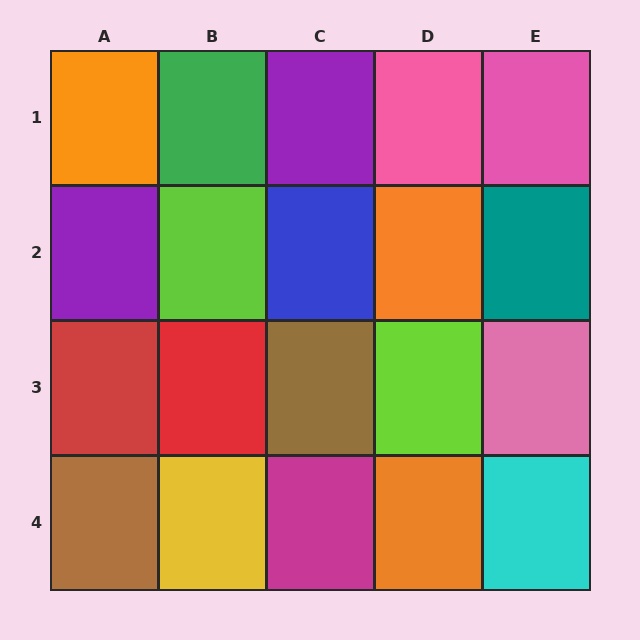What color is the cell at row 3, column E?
Pink.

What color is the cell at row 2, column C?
Blue.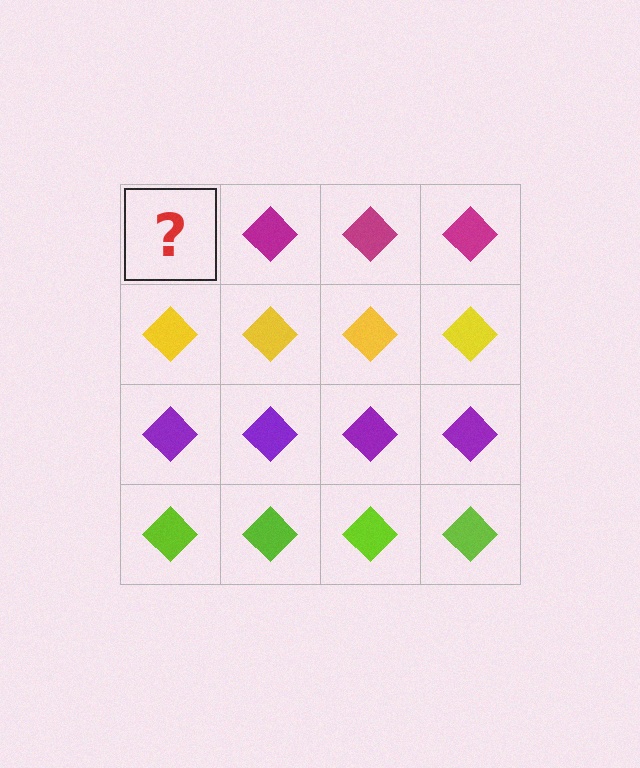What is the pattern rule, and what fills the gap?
The rule is that each row has a consistent color. The gap should be filled with a magenta diamond.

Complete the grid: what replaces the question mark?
The question mark should be replaced with a magenta diamond.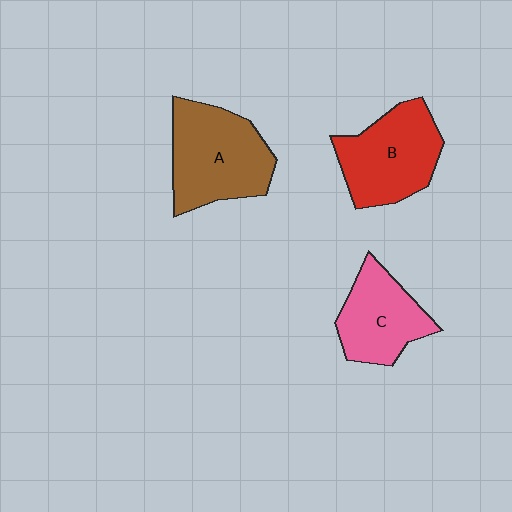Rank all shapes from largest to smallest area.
From largest to smallest: A (brown), B (red), C (pink).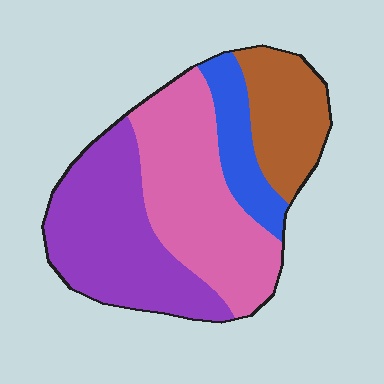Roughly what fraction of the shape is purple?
Purple takes up about one third (1/3) of the shape.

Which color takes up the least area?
Blue, at roughly 10%.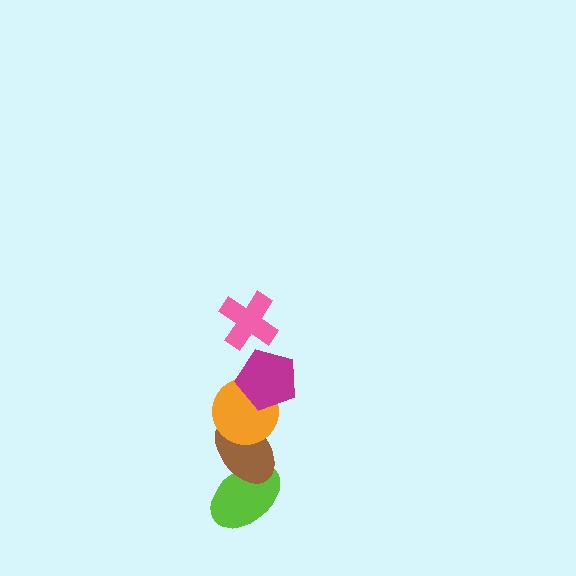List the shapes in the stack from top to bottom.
From top to bottom: the pink cross, the magenta pentagon, the orange circle, the brown ellipse, the lime ellipse.